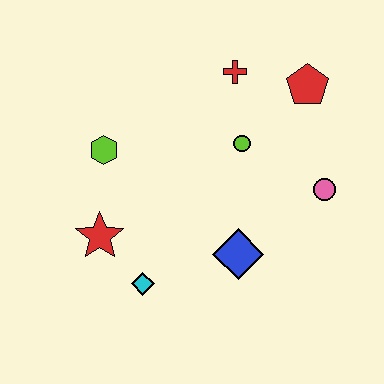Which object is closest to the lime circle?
The red cross is closest to the lime circle.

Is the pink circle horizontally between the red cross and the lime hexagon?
No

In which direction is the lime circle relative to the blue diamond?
The lime circle is above the blue diamond.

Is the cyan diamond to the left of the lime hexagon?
No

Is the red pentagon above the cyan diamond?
Yes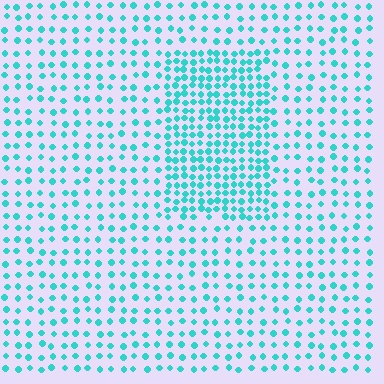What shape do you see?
I see a rectangle.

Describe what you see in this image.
The image contains small cyan elements arranged at two different densities. A rectangle-shaped region is visible where the elements are more densely packed than the surrounding area.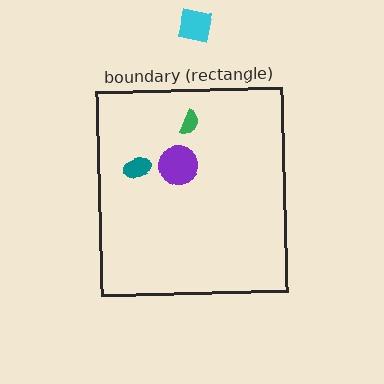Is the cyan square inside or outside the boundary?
Outside.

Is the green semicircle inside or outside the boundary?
Inside.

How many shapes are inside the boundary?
3 inside, 1 outside.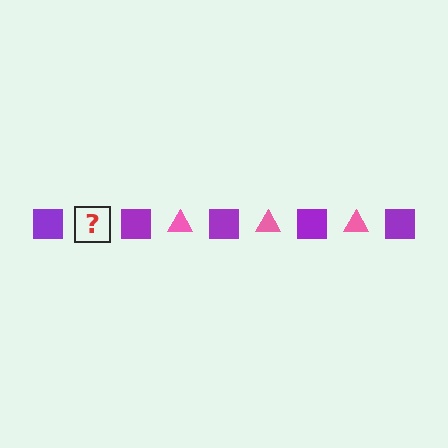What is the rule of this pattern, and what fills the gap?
The rule is that the pattern alternates between purple square and pink triangle. The gap should be filled with a pink triangle.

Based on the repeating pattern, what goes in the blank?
The blank should be a pink triangle.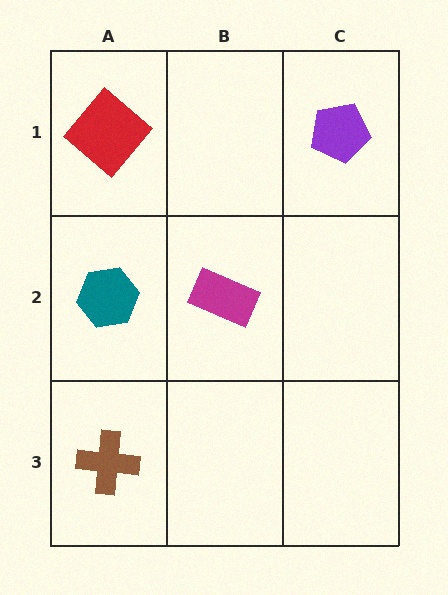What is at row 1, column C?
A purple pentagon.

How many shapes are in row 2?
2 shapes.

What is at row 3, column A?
A brown cross.